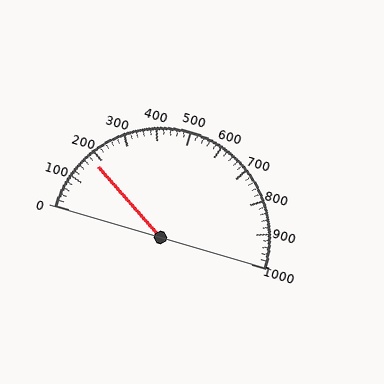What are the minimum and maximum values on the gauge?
The gauge ranges from 0 to 1000.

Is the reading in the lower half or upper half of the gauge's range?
The reading is in the lower half of the range (0 to 1000).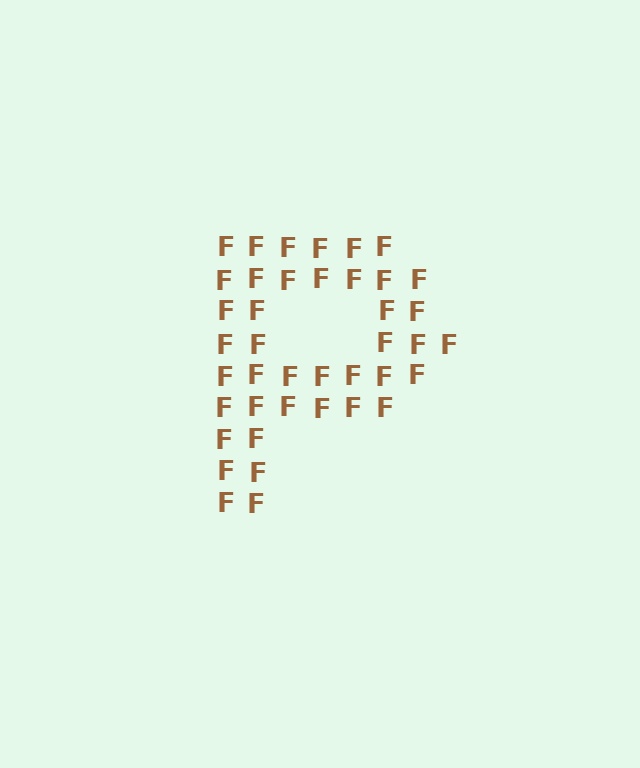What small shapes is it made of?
It is made of small letter F's.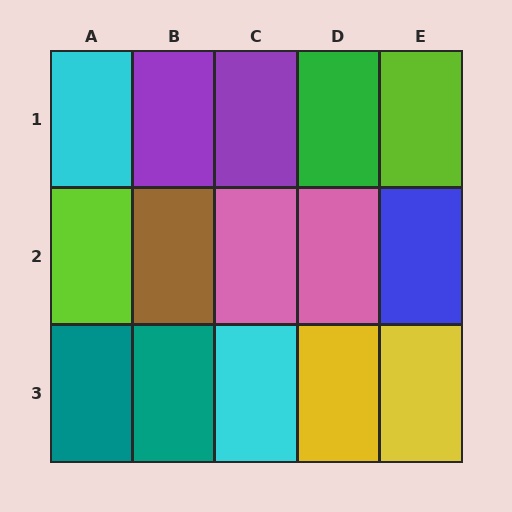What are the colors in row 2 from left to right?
Lime, brown, pink, pink, blue.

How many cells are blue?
1 cell is blue.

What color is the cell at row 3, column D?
Yellow.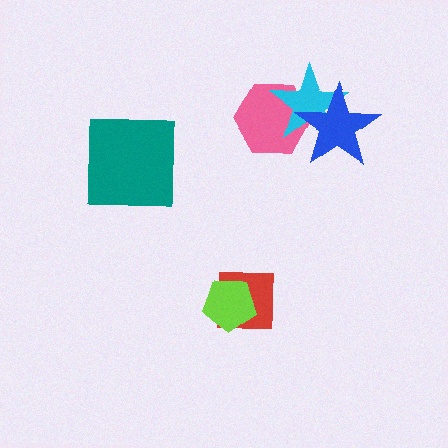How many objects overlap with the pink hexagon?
2 objects overlap with the pink hexagon.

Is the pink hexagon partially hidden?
Yes, it is partially covered by another shape.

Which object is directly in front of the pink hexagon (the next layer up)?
The cyan star is directly in front of the pink hexagon.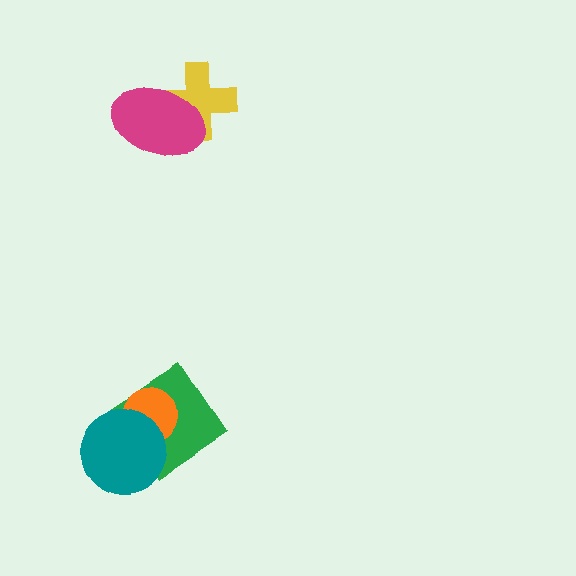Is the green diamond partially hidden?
Yes, it is partially covered by another shape.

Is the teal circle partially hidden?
No, no other shape covers it.